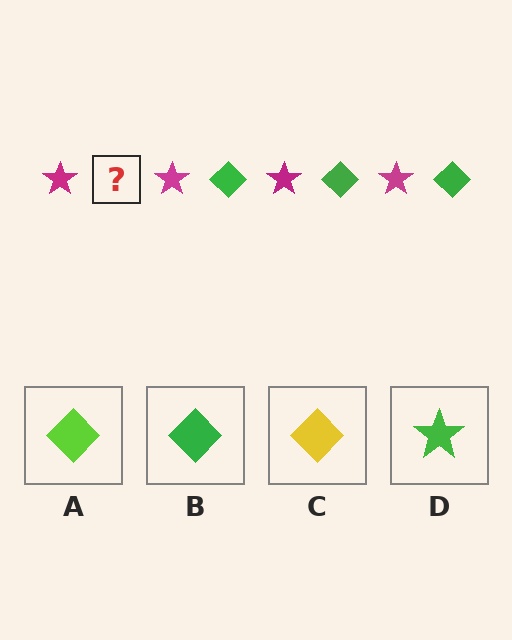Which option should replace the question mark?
Option B.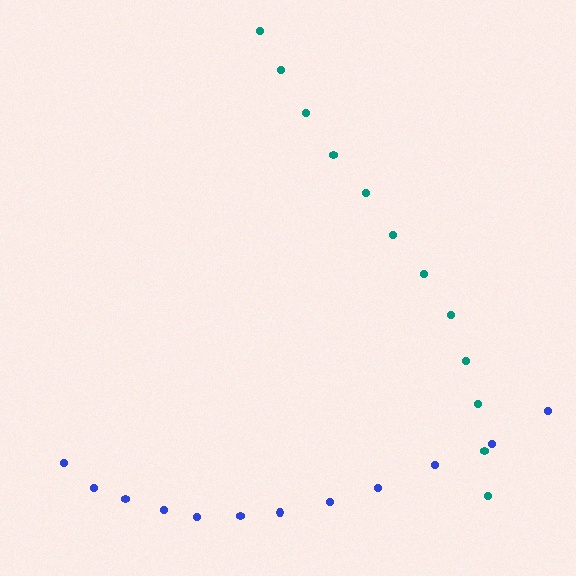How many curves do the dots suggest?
There are 2 distinct paths.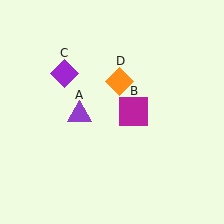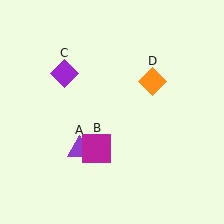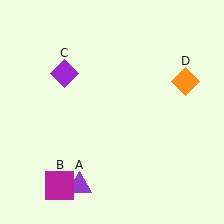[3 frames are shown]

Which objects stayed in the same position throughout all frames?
Purple diamond (object C) remained stationary.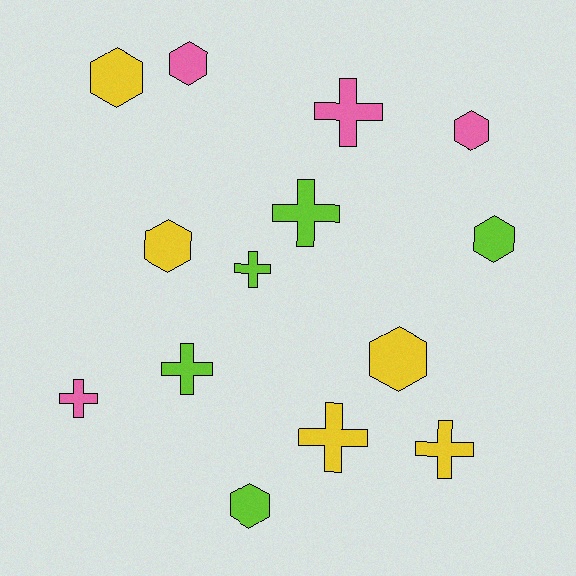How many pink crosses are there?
There are 2 pink crosses.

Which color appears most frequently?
Lime, with 5 objects.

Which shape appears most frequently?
Cross, with 7 objects.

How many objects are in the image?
There are 14 objects.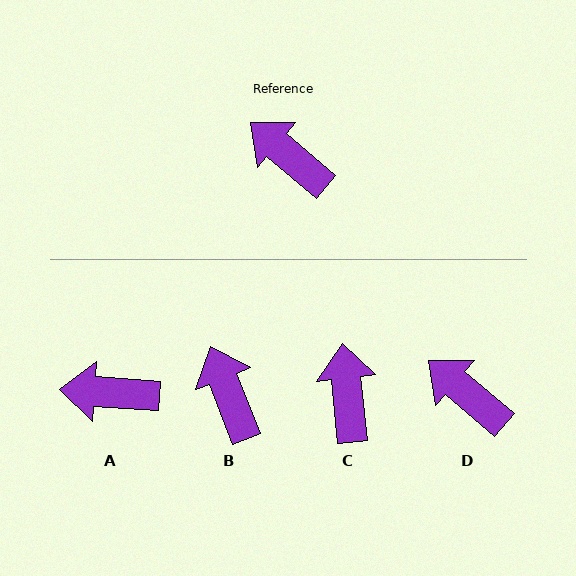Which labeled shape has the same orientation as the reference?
D.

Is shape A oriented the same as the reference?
No, it is off by about 36 degrees.